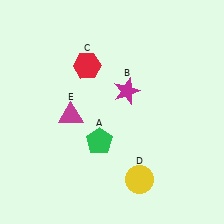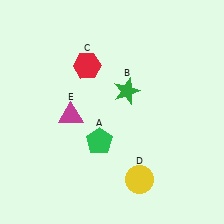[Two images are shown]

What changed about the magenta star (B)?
In Image 1, B is magenta. In Image 2, it changed to green.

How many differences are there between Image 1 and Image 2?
There is 1 difference between the two images.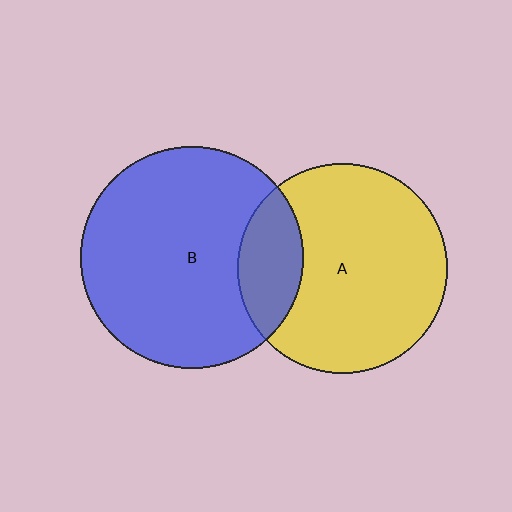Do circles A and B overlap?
Yes.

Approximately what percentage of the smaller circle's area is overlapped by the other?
Approximately 20%.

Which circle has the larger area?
Circle B (blue).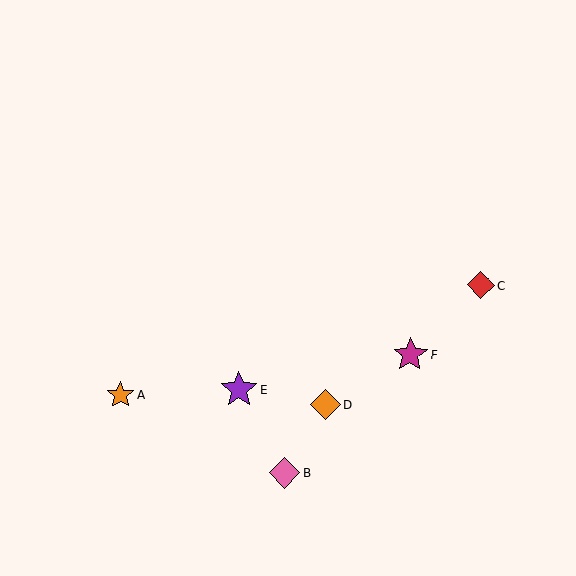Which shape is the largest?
The purple star (labeled E) is the largest.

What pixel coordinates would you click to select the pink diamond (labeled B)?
Click at (284, 473) to select the pink diamond B.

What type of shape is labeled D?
Shape D is an orange diamond.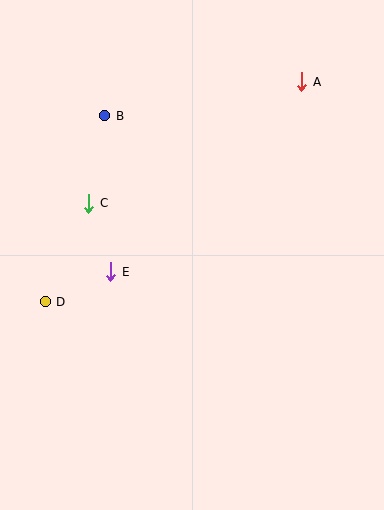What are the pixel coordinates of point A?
Point A is at (302, 82).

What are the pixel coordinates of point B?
Point B is at (105, 116).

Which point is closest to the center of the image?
Point E at (111, 272) is closest to the center.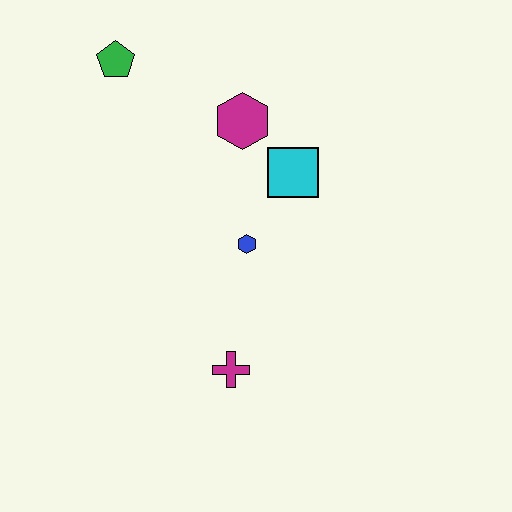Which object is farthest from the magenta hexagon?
The magenta cross is farthest from the magenta hexagon.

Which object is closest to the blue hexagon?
The cyan square is closest to the blue hexagon.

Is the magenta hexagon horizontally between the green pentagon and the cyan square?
Yes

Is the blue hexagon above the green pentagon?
No